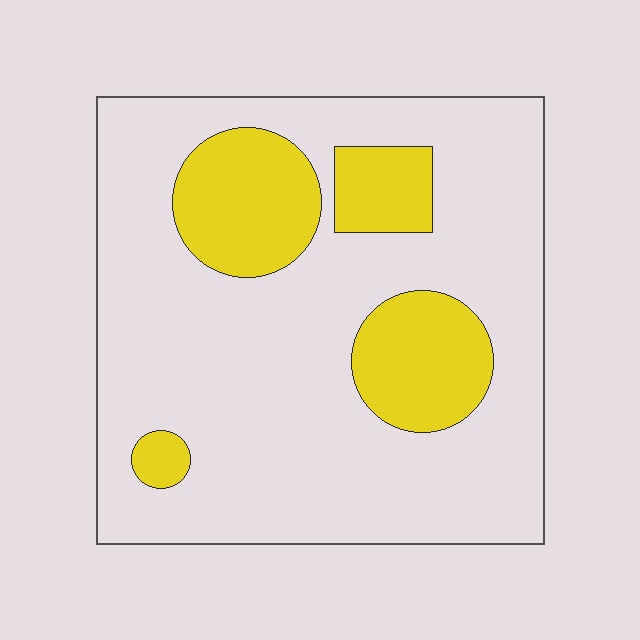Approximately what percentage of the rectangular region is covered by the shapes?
Approximately 20%.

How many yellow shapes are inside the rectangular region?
4.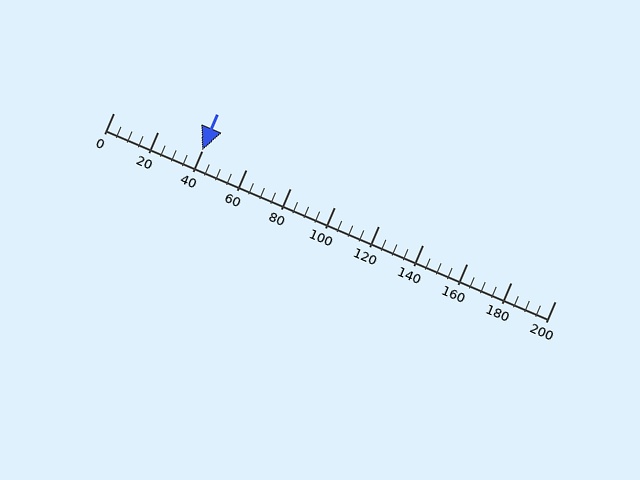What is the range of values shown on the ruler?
The ruler shows values from 0 to 200.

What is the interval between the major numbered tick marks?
The major tick marks are spaced 20 units apart.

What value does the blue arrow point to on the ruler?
The blue arrow points to approximately 40.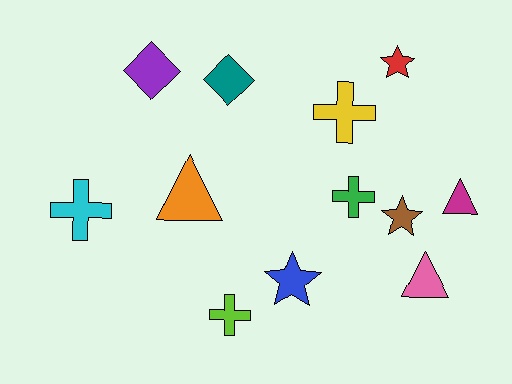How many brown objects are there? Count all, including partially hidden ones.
There is 1 brown object.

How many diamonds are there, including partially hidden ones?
There are 2 diamonds.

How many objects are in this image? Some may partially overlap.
There are 12 objects.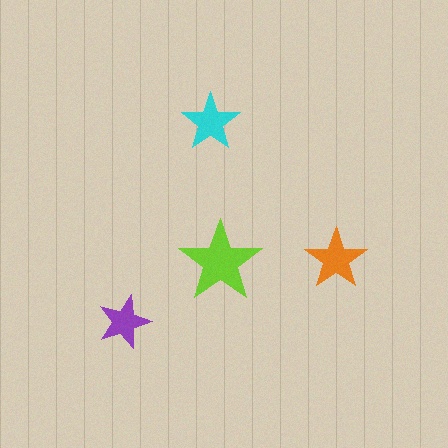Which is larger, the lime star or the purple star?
The lime one.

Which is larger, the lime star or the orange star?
The lime one.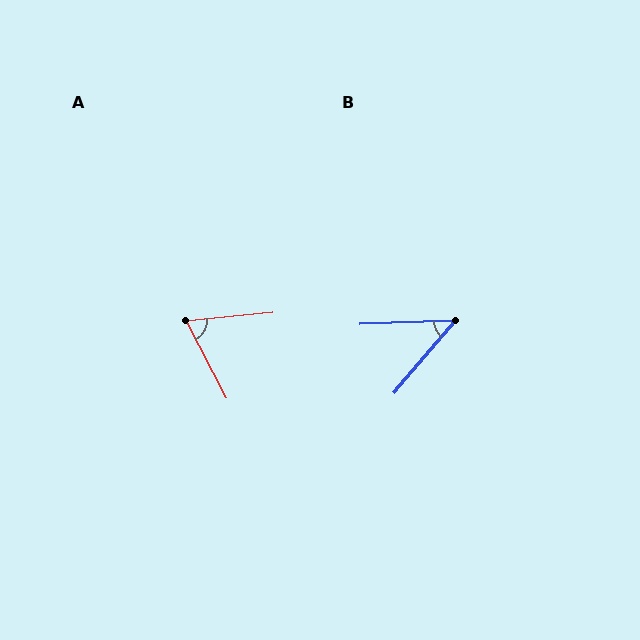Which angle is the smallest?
B, at approximately 48 degrees.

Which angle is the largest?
A, at approximately 68 degrees.